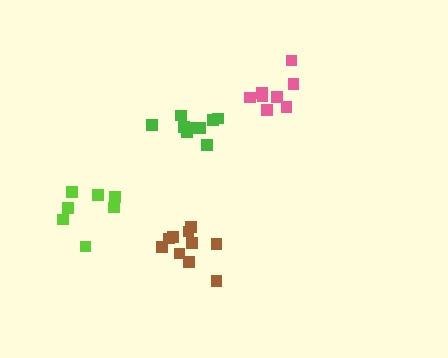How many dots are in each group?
Group 1: 7 dots, Group 2: 8 dots, Group 3: 9 dots, Group 4: 10 dots (34 total).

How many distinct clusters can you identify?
There are 4 distinct clusters.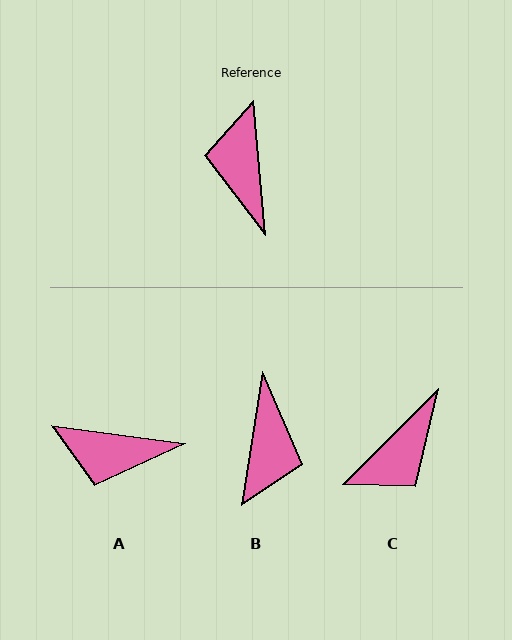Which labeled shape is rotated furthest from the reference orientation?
B, about 166 degrees away.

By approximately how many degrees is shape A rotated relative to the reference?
Approximately 77 degrees counter-clockwise.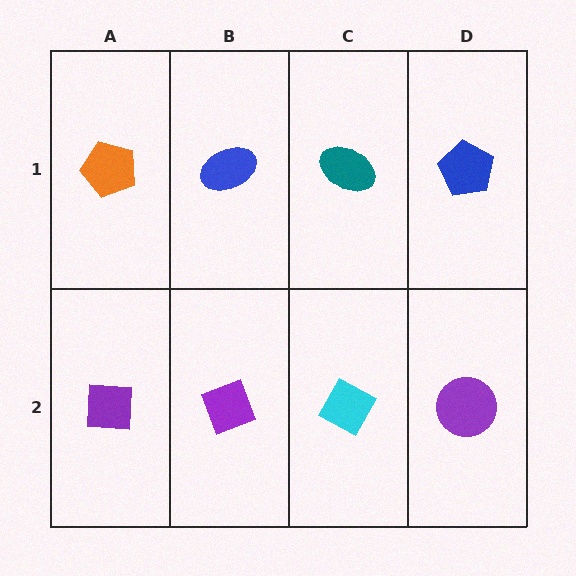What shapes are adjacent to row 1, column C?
A cyan diamond (row 2, column C), a blue ellipse (row 1, column B), a blue pentagon (row 1, column D).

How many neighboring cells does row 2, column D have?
2.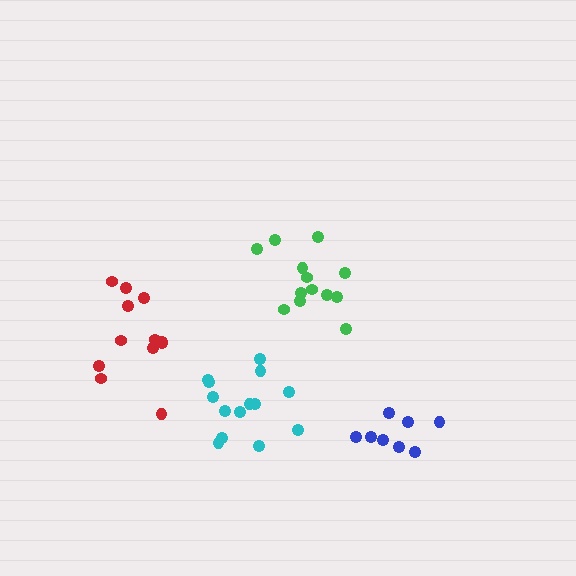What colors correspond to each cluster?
The clusters are colored: blue, cyan, red, green.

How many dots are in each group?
Group 1: 8 dots, Group 2: 14 dots, Group 3: 12 dots, Group 4: 13 dots (47 total).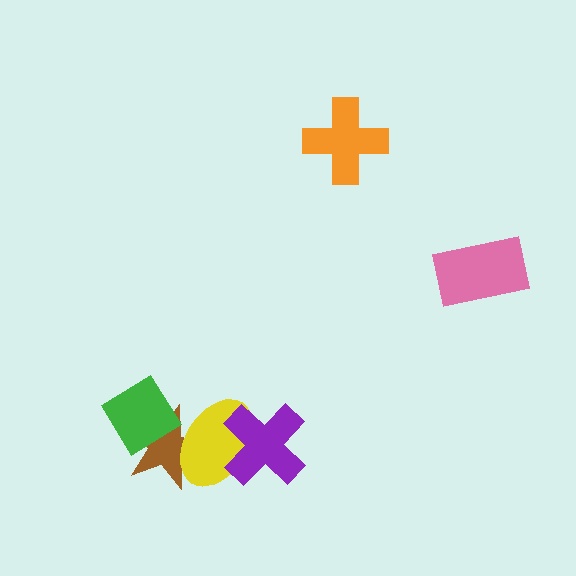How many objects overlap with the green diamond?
1 object overlaps with the green diamond.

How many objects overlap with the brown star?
2 objects overlap with the brown star.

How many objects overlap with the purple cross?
1 object overlaps with the purple cross.